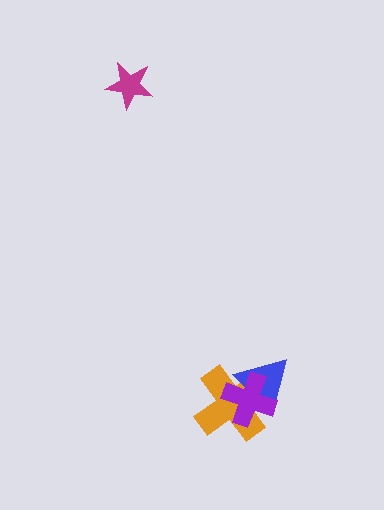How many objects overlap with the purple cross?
2 objects overlap with the purple cross.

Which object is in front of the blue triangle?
The purple cross is in front of the blue triangle.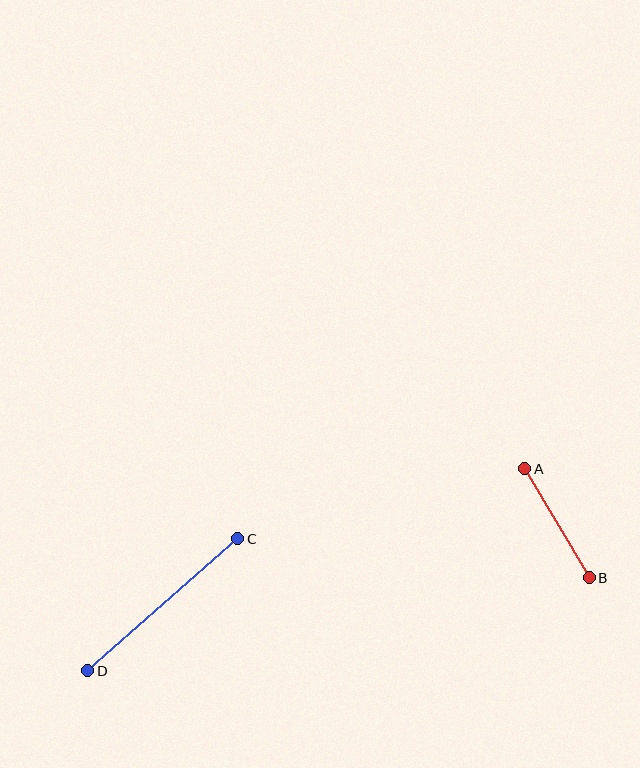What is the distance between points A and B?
The distance is approximately 127 pixels.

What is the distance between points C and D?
The distance is approximately 200 pixels.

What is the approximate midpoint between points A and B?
The midpoint is at approximately (557, 523) pixels.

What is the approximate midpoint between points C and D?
The midpoint is at approximately (163, 605) pixels.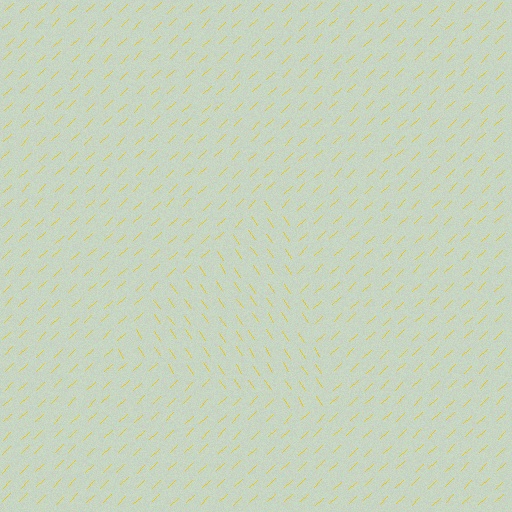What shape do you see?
I see a triangle.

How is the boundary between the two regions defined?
The boundary is defined purely by a change in line orientation (approximately 80 degrees difference). All lines are the same color and thickness.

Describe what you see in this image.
The image is filled with small yellow line segments. A triangle region in the image has lines oriented differently from the surrounding lines, creating a visible texture boundary.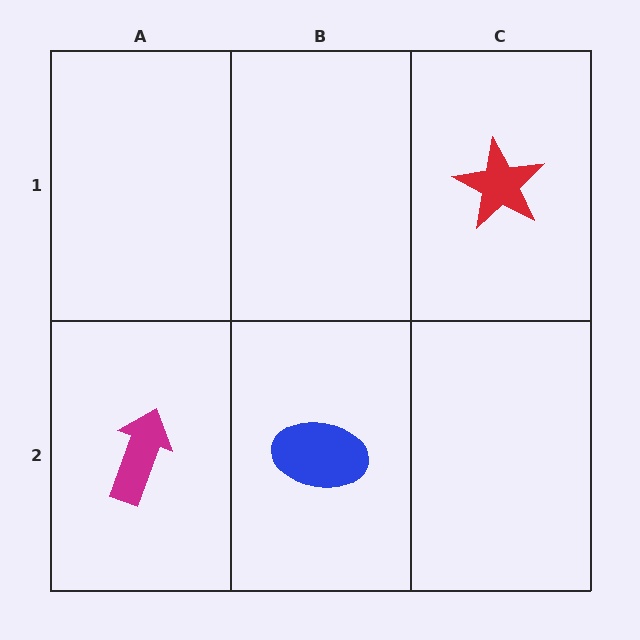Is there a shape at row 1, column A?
No, that cell is empty.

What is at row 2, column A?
A magenta arrow.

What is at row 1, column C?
A red star.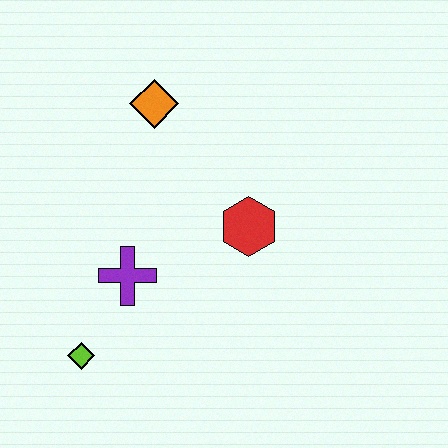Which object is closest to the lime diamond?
The purple cross is closest to the lime diamond.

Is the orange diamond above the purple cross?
Yes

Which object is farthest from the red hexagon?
The lime diamond is farthest from the red hexagon.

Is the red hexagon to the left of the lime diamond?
No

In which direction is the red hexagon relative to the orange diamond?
The red hexagon is below the orange diamond.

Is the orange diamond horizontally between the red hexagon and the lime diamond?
Yes